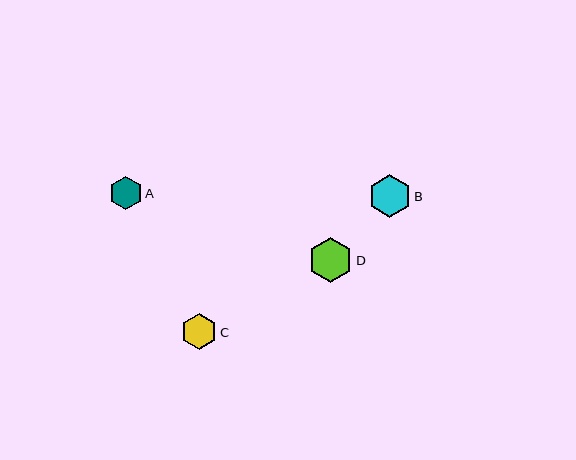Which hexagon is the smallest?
Hexagon A is the smallest with a size of approximately 33 pixels.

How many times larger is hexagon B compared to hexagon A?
Hexagon B is approximately 1.3 times the size of hexagon A.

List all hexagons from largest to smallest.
From largest to smallest: D, B, C, A.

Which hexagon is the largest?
Hexagon D is the largest with a size of approximately 45 pixels.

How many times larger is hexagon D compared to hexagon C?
Hexagon D is approximately 1.3 times the size of hexagon C.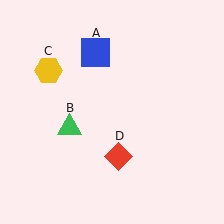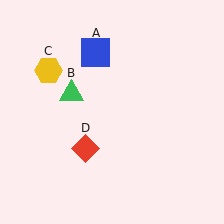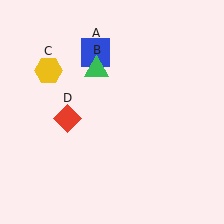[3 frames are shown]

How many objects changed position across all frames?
2 objects changed position: green triangle (object B), red diamond (object D).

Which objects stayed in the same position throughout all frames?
Blue square (object A) and yellow hexagon (object C) remained stationary.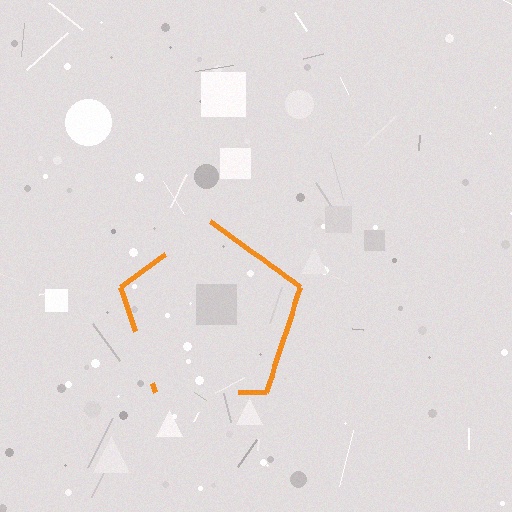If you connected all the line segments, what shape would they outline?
They would outline a pentagon.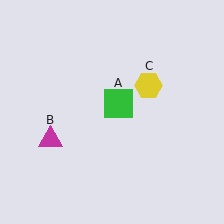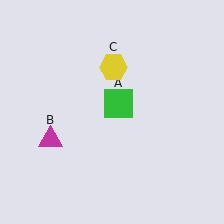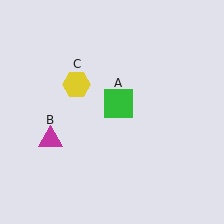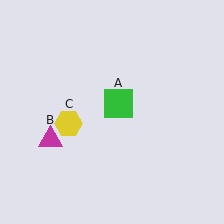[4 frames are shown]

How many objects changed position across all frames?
1 object changed position: yellow hexagon (object C).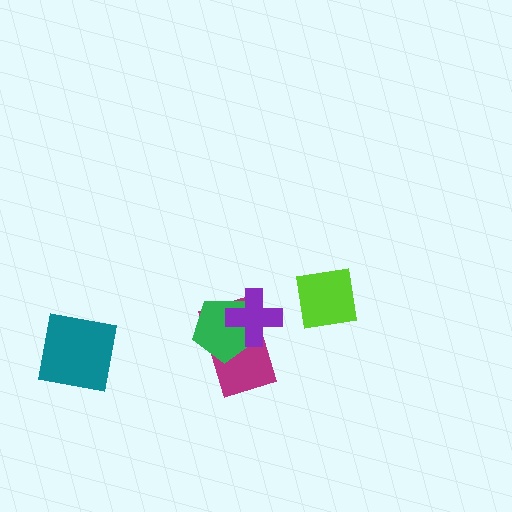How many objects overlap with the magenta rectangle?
2 objects overlap with the magenta rectangle.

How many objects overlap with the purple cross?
2 objects overlap with the purple cross.